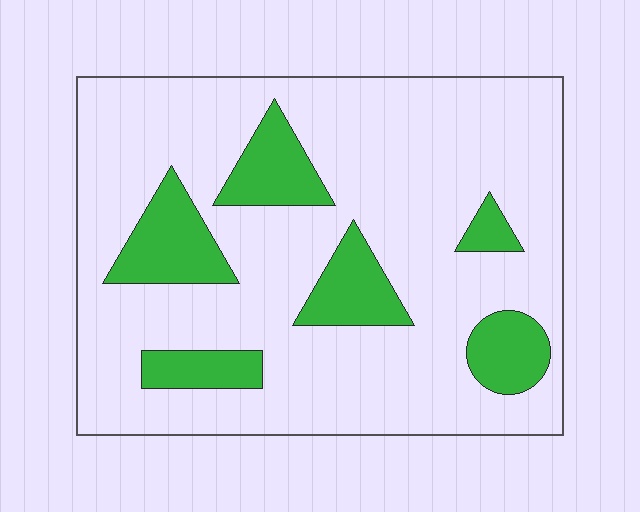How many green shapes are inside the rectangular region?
6.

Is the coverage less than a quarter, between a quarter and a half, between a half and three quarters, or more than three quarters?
Less than a quarter.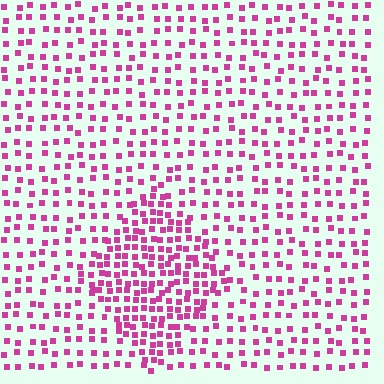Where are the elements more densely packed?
The elements are more densely packed inside the diamond boundary.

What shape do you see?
I see a diamond.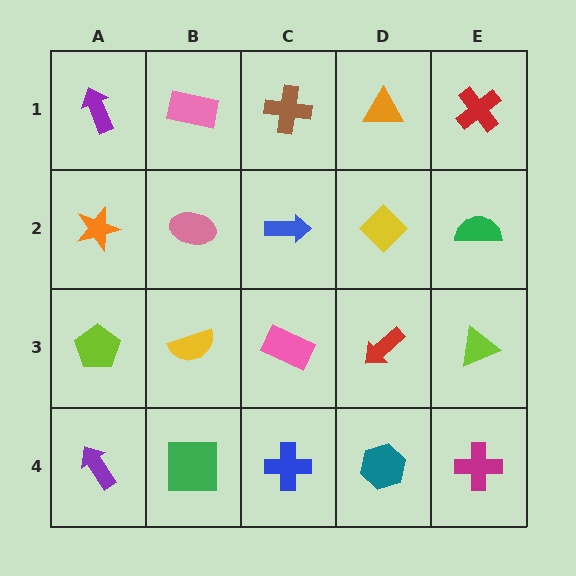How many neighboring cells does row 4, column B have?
3.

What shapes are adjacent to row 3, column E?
A green semicircle (row 2, column E), a magenta cross (row 4, column E), a red arrow (row 3, column D).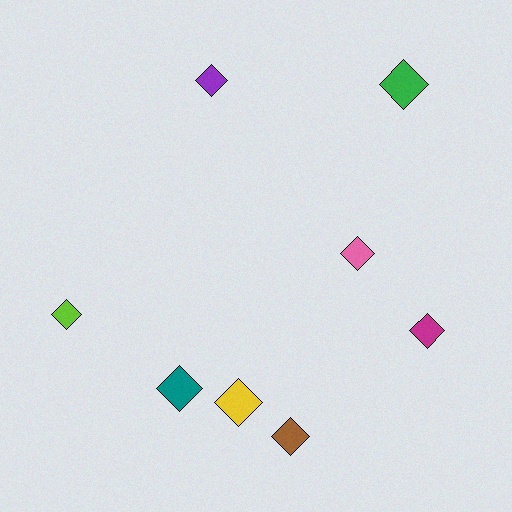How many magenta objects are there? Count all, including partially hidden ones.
There is 1 magenta object.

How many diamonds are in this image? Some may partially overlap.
There are 8 diamonds.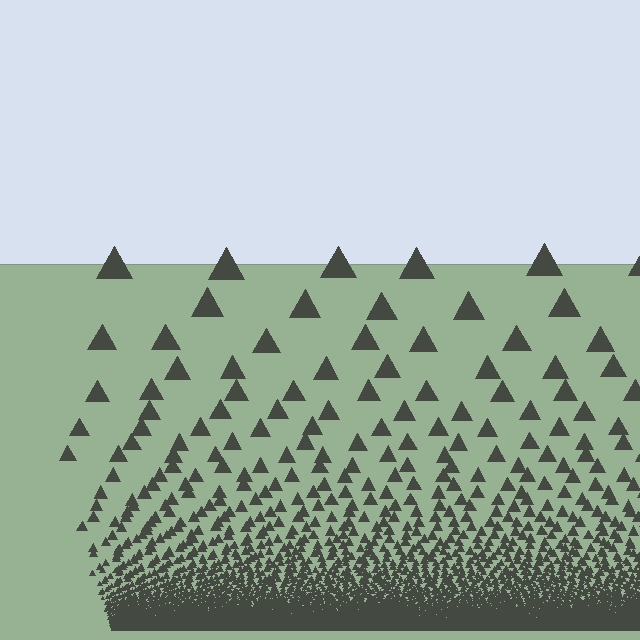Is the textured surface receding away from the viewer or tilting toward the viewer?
The surface appears to tilt toward the viewer. Texture elements get larger and sparser toward the top.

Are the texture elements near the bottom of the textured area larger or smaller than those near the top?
Smaller. The gradient is inverted — elements near the bottom are smaller and denser.